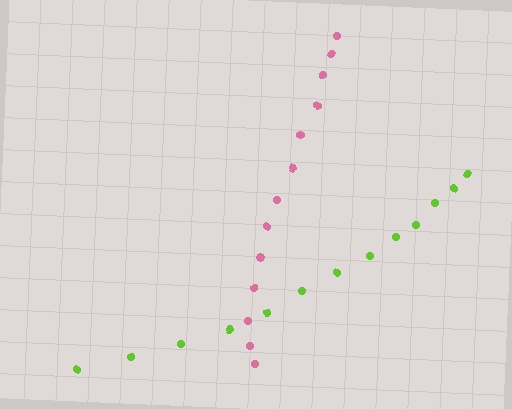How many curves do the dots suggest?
There are 2 distinct paths.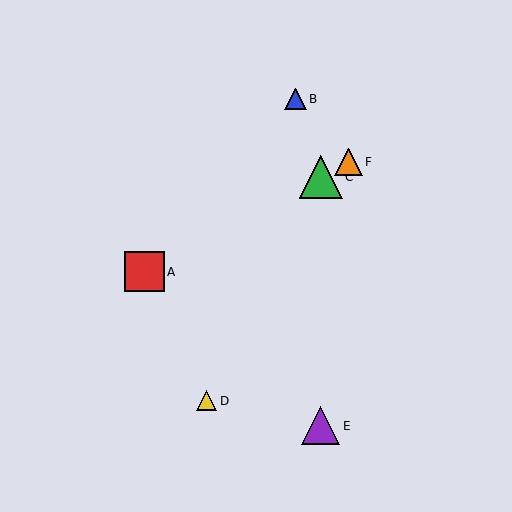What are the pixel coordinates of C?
Object C is at (321, 177).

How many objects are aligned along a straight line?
3 objects (A, C, F) are aligned along a straight line.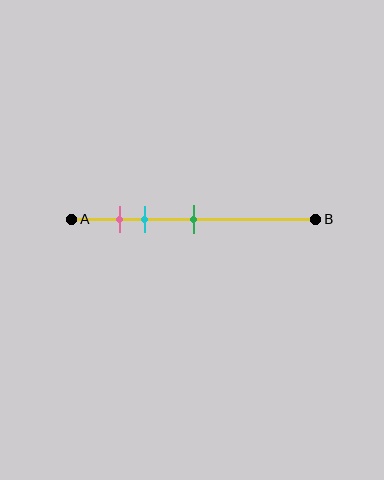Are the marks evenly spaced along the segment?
No, the marks are not evenly spaced.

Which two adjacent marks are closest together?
The pink and cyan marks are the closest adjacent pair.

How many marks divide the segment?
There are 3 marks dividing the segment.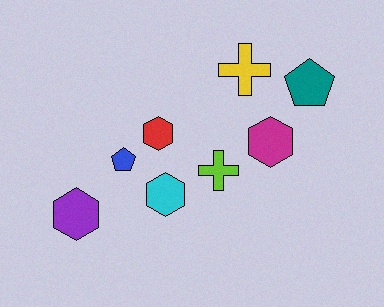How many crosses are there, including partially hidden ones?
There are 2 crosses.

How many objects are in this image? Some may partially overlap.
There are 8 objects.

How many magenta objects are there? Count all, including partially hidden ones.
There is 1 magenta object.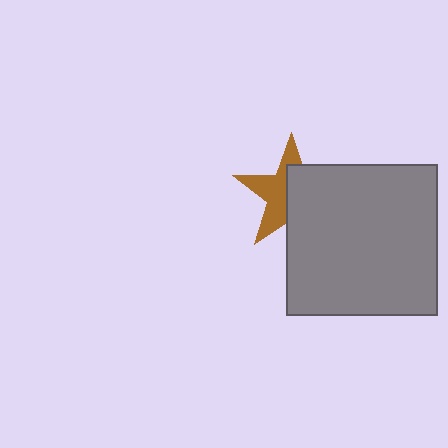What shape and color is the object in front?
The object in front is a gray square.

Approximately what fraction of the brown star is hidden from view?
Roughly 53% of the brown star is hidden behind the gray square.